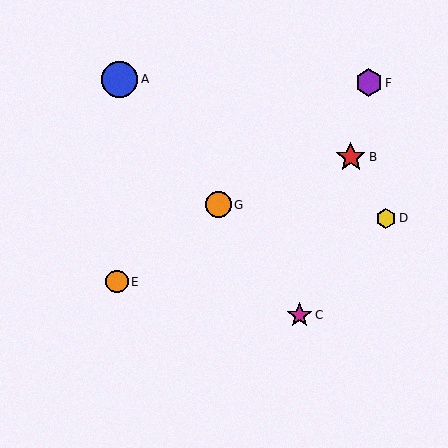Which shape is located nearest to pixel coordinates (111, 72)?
The blue circle (labeled A) at (120, 79) is nearest to that location.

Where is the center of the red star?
The center of the red star is at (351, 157).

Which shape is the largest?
The blue circle (labeled A) is the largest.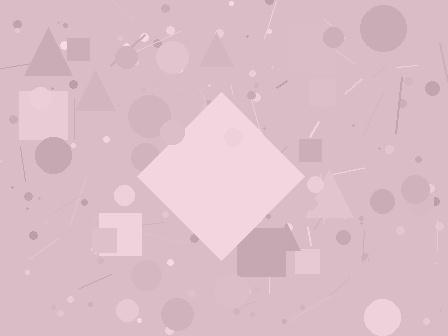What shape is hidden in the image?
A diamond is hidden in the image.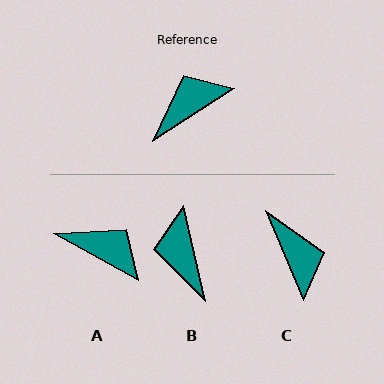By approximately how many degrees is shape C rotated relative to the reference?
Approximately 100 degrees clockwise.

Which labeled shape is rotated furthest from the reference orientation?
C, about 100 degrees away.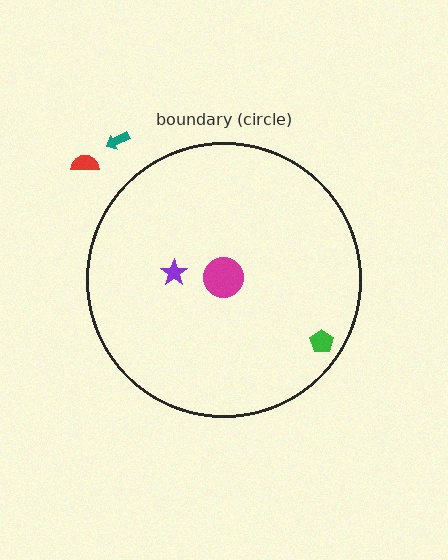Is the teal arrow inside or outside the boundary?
Outside.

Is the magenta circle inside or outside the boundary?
Inside.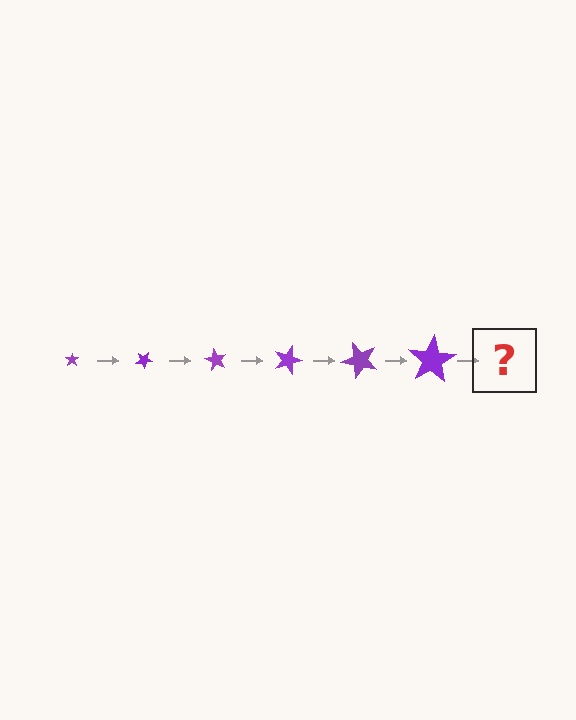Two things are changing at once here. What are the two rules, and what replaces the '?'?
The two rules are that the star grows larger each step and it rotates 30 degrees each step. The '?' should be a star, larger than the previous one and rotated 180 degrees from the start.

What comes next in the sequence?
The next element should be a star, larger than the previous one and rotated 180 degrees from the start.